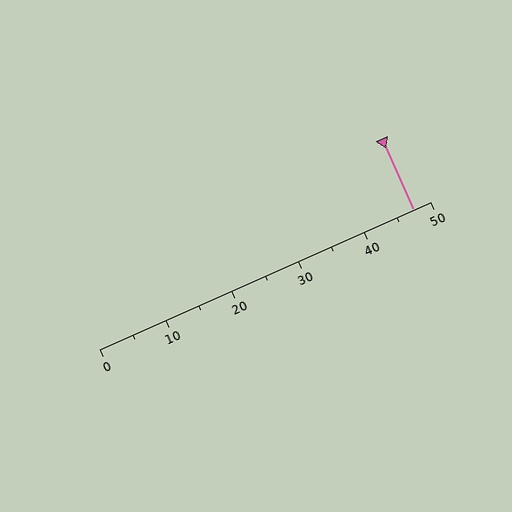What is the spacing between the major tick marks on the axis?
The major ticks are spaced 10 apart.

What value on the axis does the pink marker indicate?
The marker indicates approximately 47.5.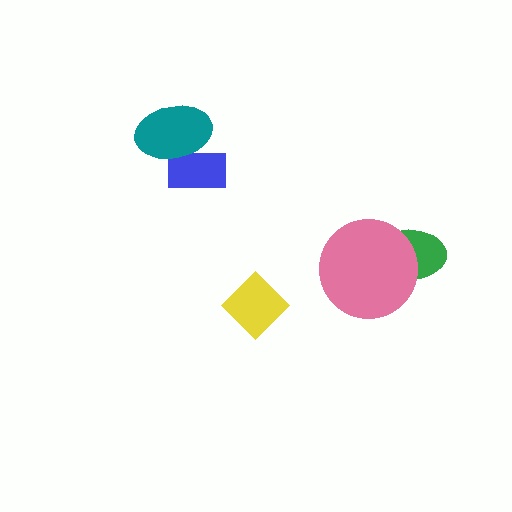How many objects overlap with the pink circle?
1 object overlaps with the pink circle.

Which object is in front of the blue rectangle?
The teal ellipse is in front of the blue rectangle.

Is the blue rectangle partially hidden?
Yes, it is partially covered by another shape.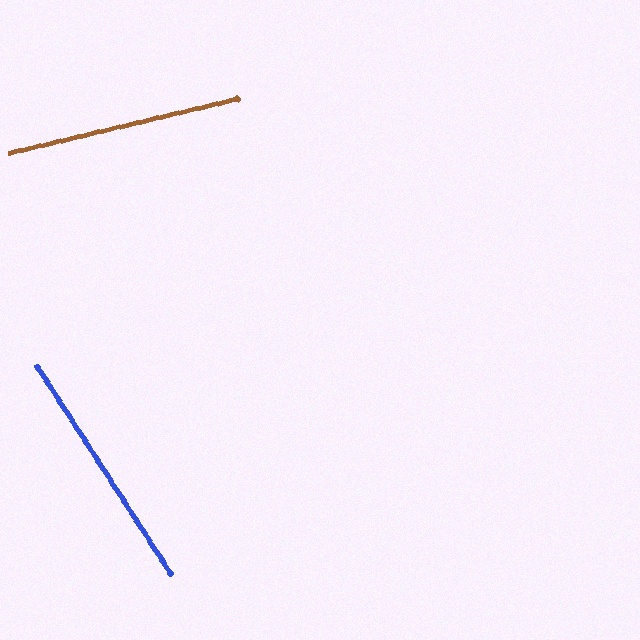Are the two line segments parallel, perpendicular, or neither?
Neither parallel nor perpendicular — they differ by about 71°.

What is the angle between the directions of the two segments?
Approximately 71 degrees.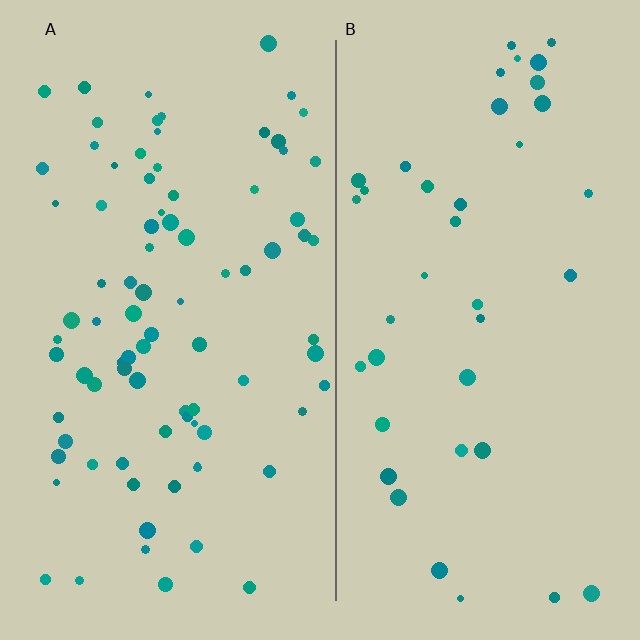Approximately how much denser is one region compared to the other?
Approximately 2.2× — region A over region B.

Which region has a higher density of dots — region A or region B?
A (the left).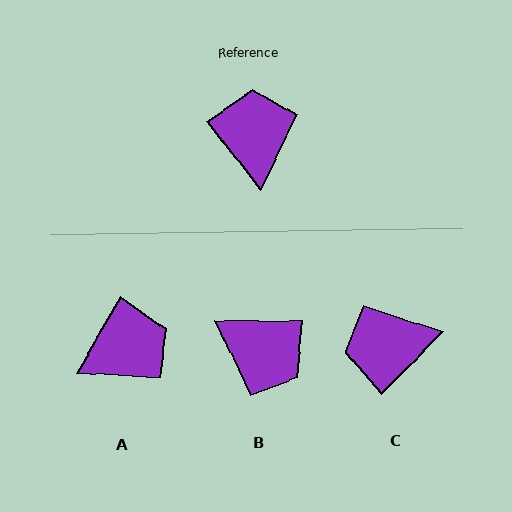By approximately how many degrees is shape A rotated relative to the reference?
Approximately 68 degrees clockwise.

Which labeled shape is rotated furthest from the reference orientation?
B, about 129 degrees away.